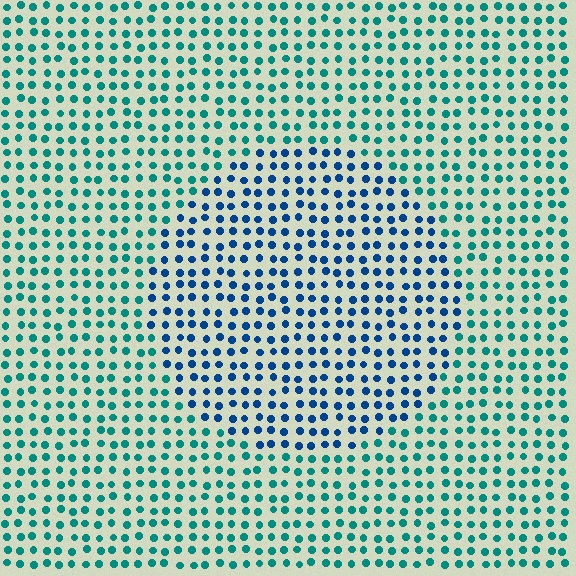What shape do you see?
I see a circle.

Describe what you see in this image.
The image is filled with small teal elements in a uniform arrangement. A circle-shaped region is visible where the elements are tinted to a slightly different hue, forming a subtle color boundary.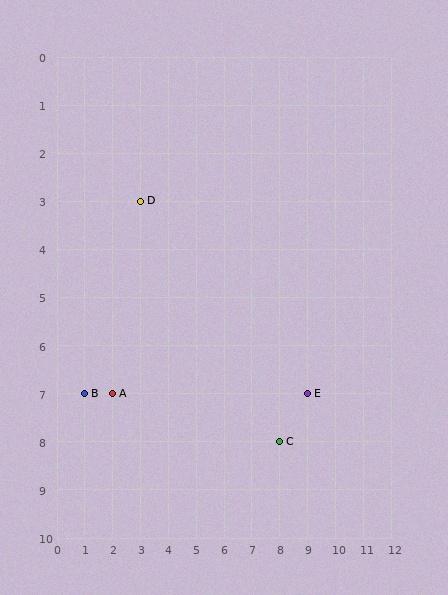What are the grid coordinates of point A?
Point A is at grid coordinates (2, 7).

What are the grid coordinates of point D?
Point D is at grid coordinates (3, 3).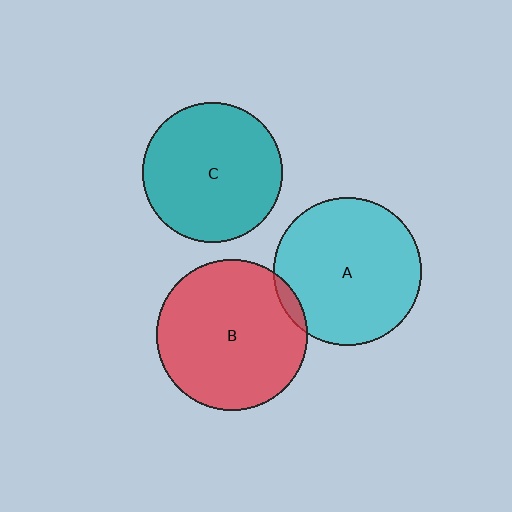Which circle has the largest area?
Circle B (red).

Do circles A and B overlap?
Yes.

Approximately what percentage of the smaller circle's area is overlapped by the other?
Approximately 5%.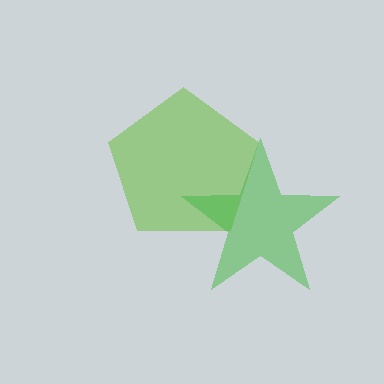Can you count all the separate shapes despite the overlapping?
Yes, there are 2 separate shapes.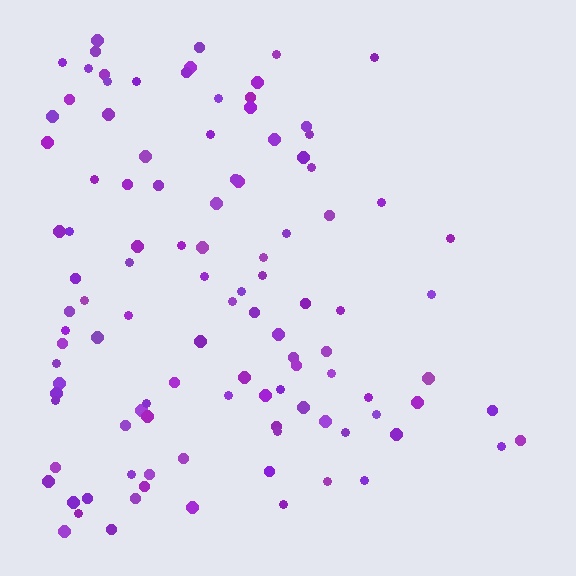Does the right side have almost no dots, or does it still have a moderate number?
Still a moderate number, just noticeably fewer than the left.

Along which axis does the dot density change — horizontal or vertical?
Horizontal.